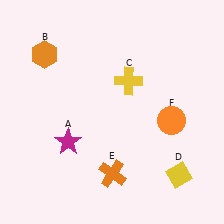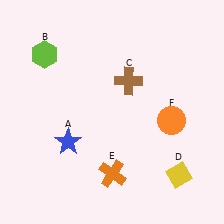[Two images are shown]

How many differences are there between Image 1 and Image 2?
There are 3 differences between the two images.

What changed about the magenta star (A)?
In Image 1, A is magenta. In Image 2, it changed to blue.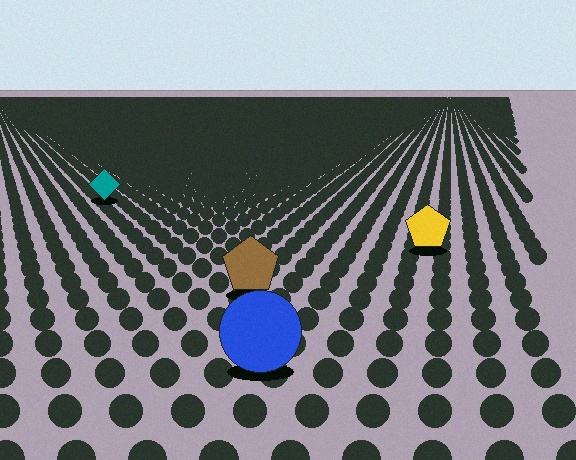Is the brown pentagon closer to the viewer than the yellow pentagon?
Yes. The brown pentagon is closer — you can tell from the texture gradient: the ground texture is coarser near it.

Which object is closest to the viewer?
The blue circle is closest. The texture marks near it are larger and more spread out.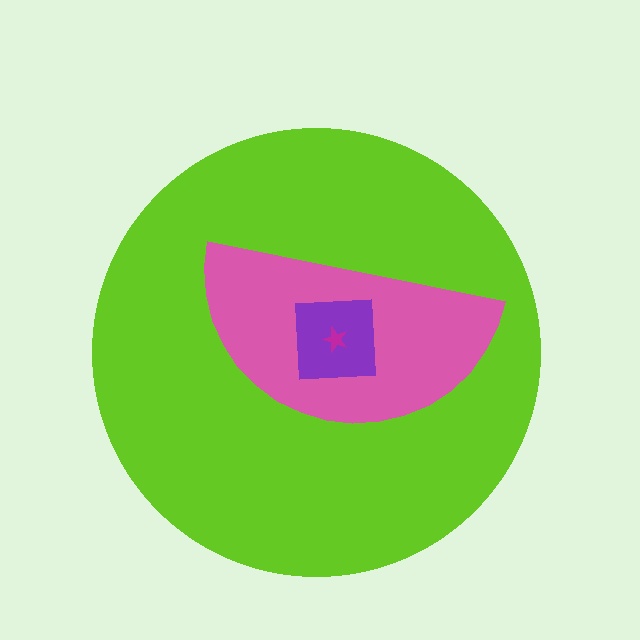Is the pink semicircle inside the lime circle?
Yes.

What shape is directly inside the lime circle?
The pink semicircle.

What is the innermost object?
The magenta star.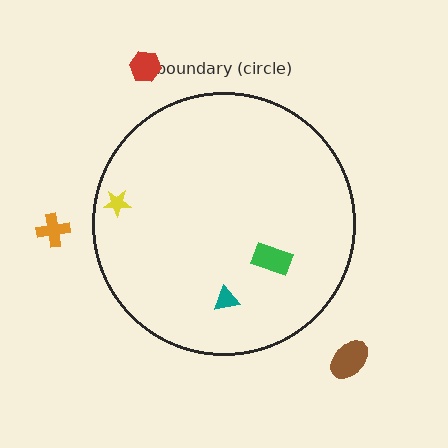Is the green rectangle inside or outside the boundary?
Inside.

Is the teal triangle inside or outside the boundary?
Inside.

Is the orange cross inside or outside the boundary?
Outside.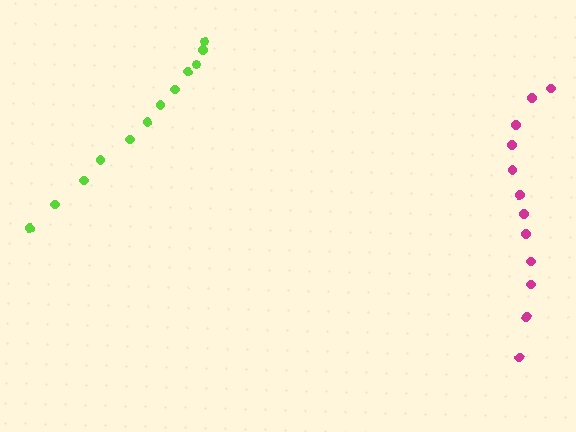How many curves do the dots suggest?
There are 2 distinct paths.